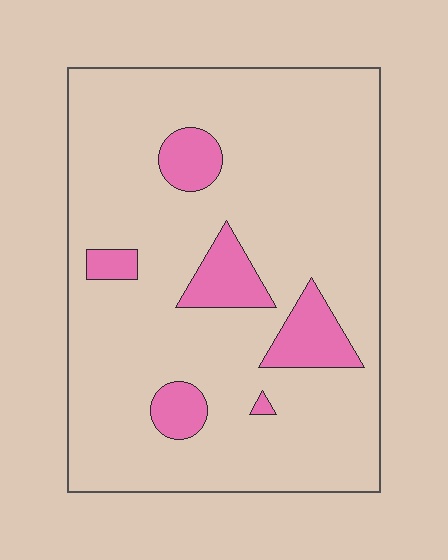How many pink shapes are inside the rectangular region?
6.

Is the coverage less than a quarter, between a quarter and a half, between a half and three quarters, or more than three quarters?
Less than a quarter.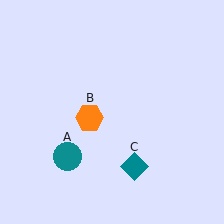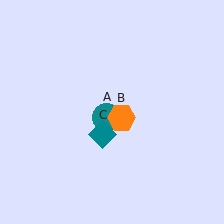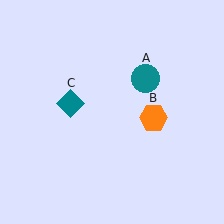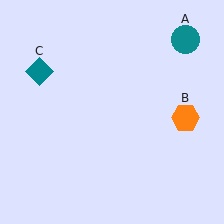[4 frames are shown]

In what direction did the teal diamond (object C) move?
The teal diamond (object C) moved up and to the left.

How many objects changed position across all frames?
3 objects changed position: teal circle (object A), orange hexagon (object B), teal diamond (object C).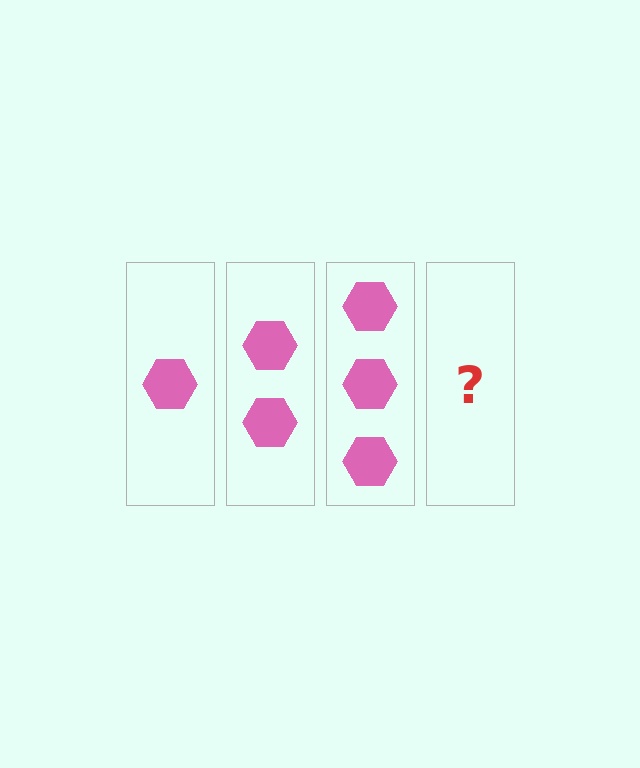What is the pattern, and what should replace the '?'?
The pattern is that each step adds one more hexagon. The '?' should be 4 hexagons.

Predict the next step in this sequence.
The next step is 4 hexagons.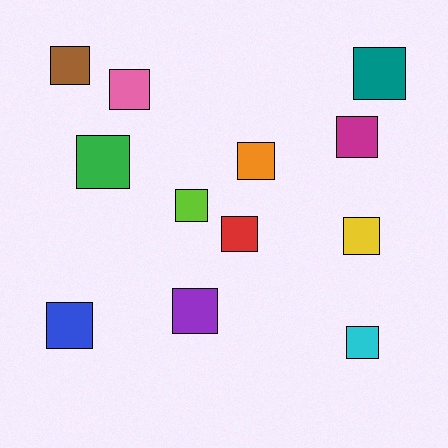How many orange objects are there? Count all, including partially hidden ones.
There is 1 orange object.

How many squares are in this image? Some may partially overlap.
There are 12 squares.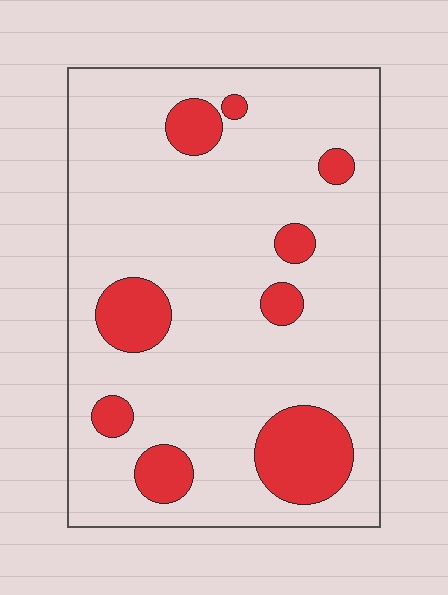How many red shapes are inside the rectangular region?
9.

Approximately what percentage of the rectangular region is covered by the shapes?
Approximately 15%.